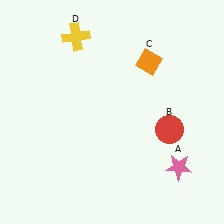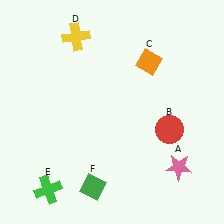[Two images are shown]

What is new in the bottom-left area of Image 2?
A green cross (E) was added in the bottom-left area of Image 2.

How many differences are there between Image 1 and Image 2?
There are 2 differences between the two images.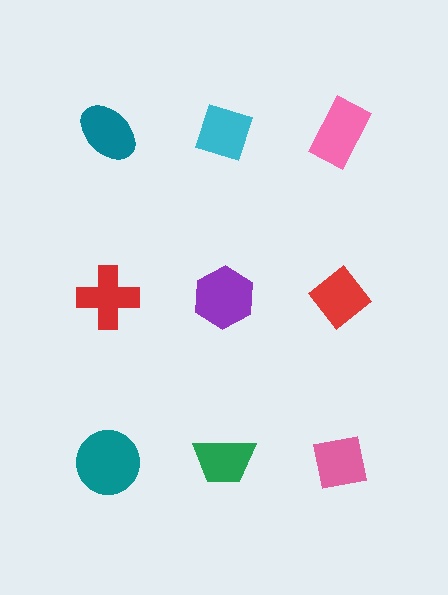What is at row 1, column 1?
A teal ellipse.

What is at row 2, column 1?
A red cross.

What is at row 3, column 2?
A green trapezoid.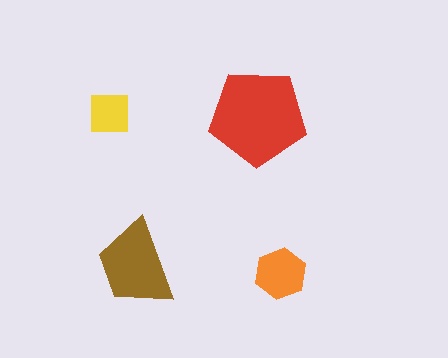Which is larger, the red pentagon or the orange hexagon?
The red pentagon.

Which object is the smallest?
The yellow square.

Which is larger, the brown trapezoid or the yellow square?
The brown trapezoid.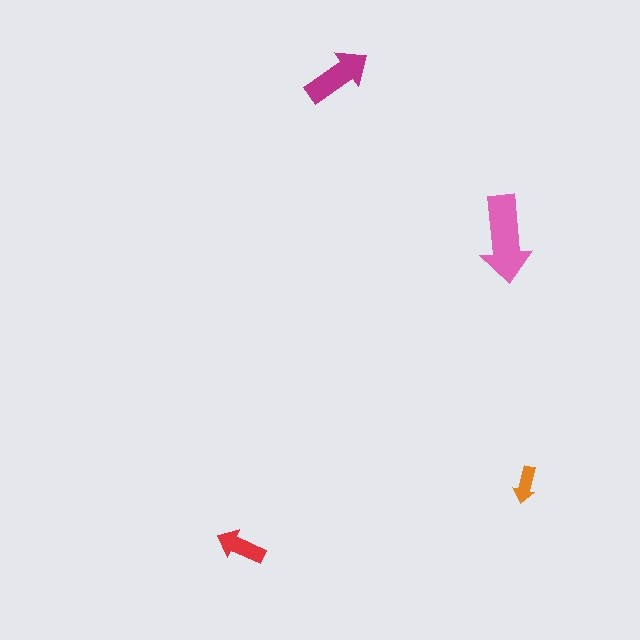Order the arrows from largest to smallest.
the pink one, the magenta one, the red one, the orange one.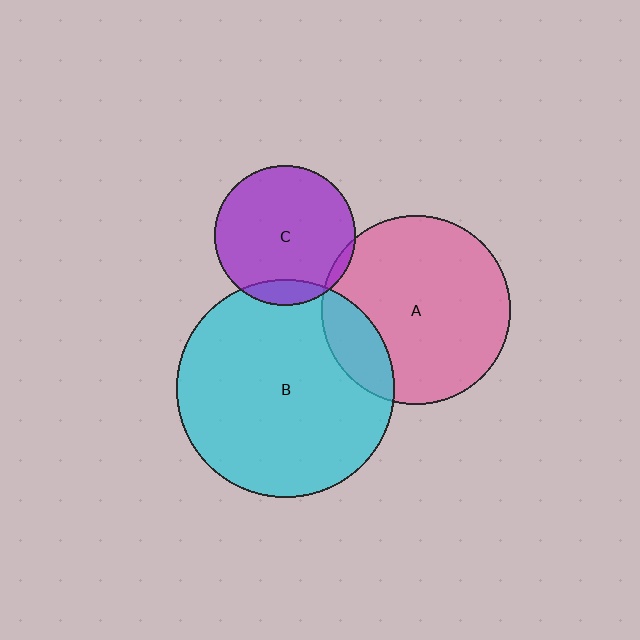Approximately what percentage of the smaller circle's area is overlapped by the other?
Approximately 10%.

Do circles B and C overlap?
Yes.